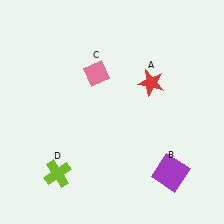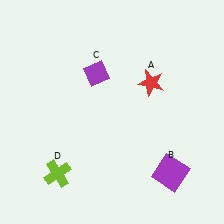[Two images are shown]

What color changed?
The diamond (C) changed from pink in Image 1 to purple in Image 2.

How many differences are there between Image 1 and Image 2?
There is 1 difference between the two images.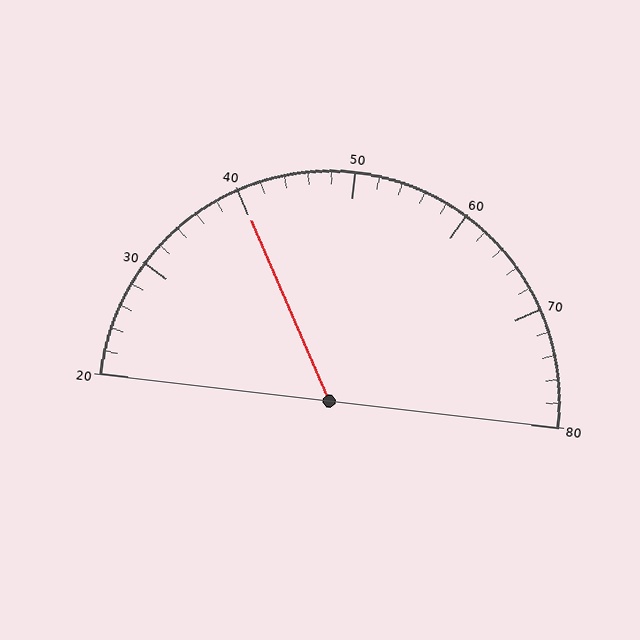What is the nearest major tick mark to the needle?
The nearest major tick mark is 40.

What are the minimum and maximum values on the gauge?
The gauge ranges from 20 to 80.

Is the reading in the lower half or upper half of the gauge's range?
The reading is in the lower half of the range (20 to 80).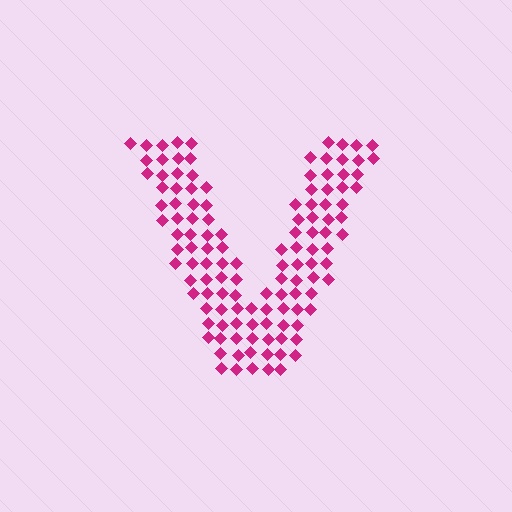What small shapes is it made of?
It is made of small diamonds.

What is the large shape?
The large shape is the letter V.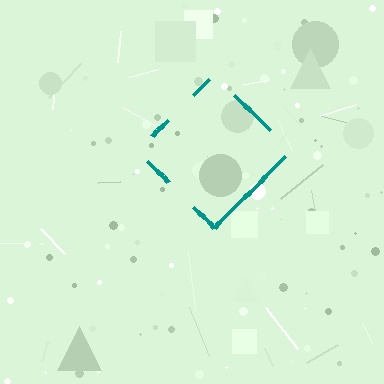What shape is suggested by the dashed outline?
The dashed outline suggests a diamond.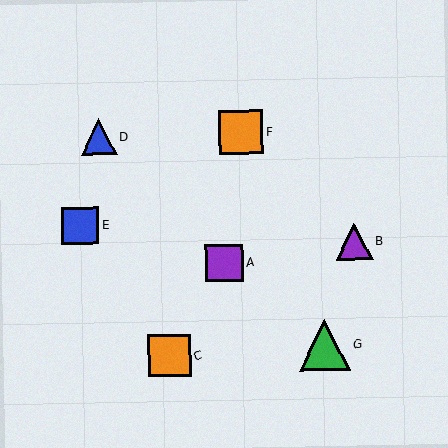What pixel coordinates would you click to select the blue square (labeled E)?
Click at (80, 226) to select the blue square E.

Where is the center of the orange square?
The center of the orange square is at (241, 132).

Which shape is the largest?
The green triangle (labeled G) is the largest.